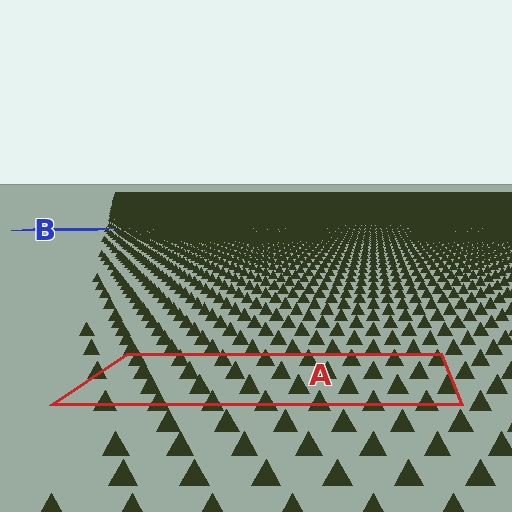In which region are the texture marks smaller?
The texture marks are smaller in region B, because it is farther away.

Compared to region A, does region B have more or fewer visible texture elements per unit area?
Region B has more texture elements per unit area — they are packed more densely because it is farther away.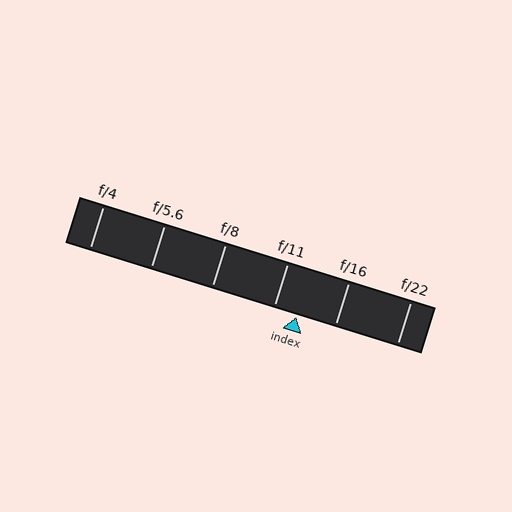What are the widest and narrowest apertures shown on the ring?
The widest aperture shown is f/4 and the narrowest is f/22.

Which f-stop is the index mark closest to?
The index mark is closest to f/11.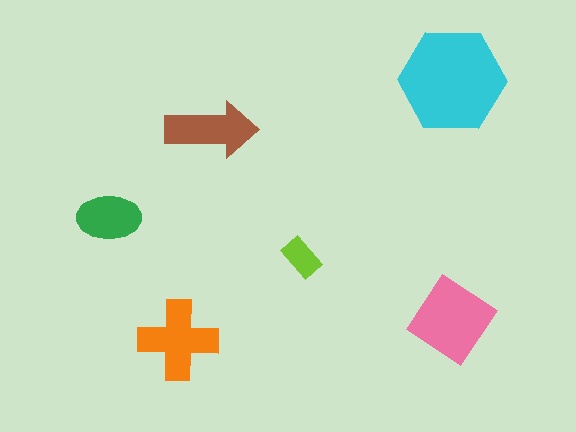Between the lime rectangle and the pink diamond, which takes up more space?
The pink diamond.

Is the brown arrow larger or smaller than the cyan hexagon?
Smaller.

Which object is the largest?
The cyan hexagon.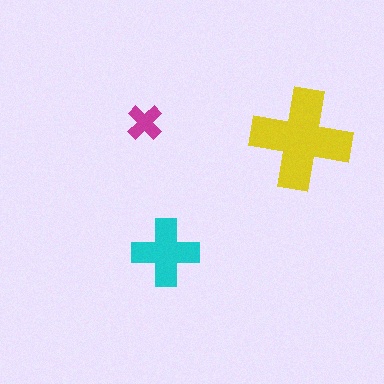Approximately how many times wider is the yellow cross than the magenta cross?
About 3 times wider.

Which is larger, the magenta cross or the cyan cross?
The cyan one.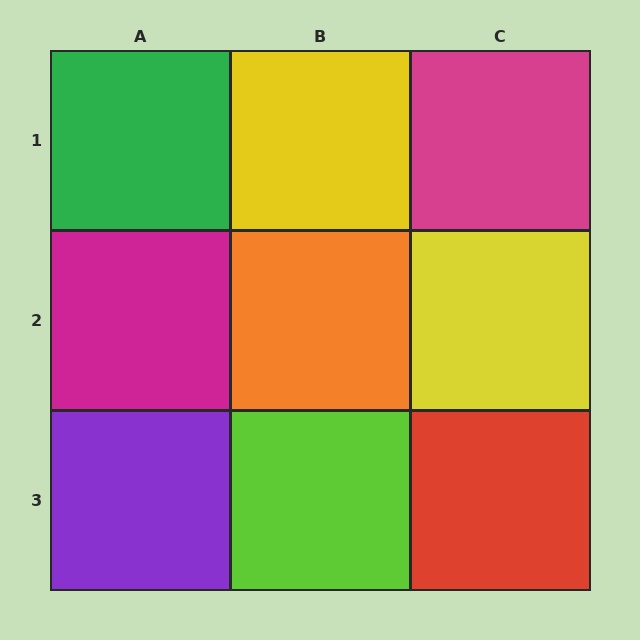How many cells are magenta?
2 cells are magenta.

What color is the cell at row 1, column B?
Yellow.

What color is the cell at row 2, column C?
Yellow.